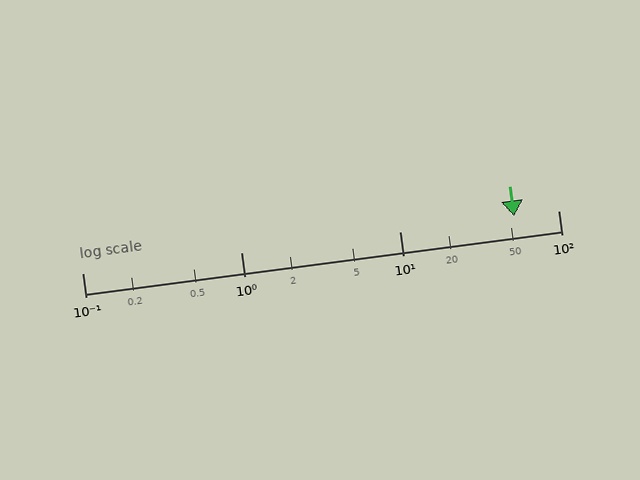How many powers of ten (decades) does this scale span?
The scale spans 3 decades, from 0.1 to 100.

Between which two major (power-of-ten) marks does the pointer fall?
The pointer is between 10 and 100.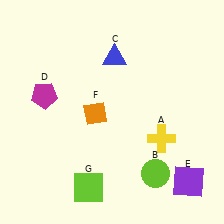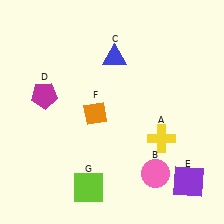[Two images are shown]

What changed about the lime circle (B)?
In Image 1, B is lime. In Image 2, it changed to pink.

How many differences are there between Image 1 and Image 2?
There is 1 difference between the two images.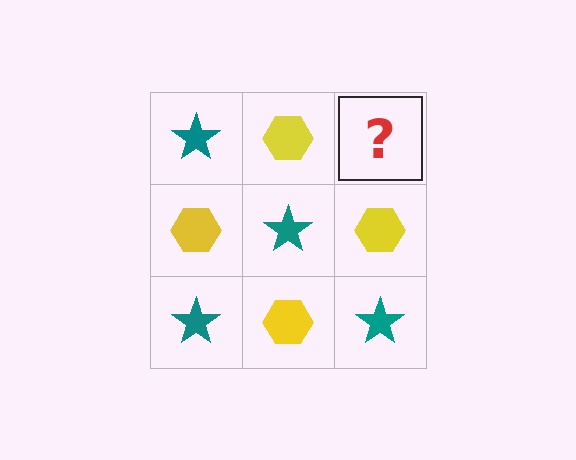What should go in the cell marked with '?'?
The missing cell should contain a teal star.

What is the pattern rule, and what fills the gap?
The rule is that it alternates teal star and yellow hexagon in a checkerboard pattern. The gap should be filled with a teal star.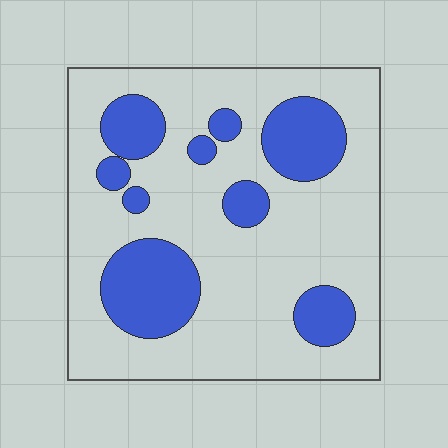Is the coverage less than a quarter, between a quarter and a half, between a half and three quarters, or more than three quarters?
Between a quarter and a half.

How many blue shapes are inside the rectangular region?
9.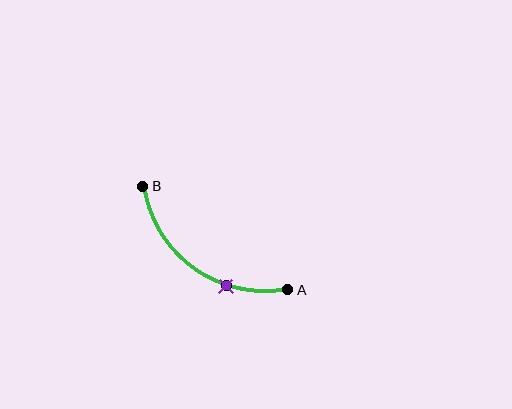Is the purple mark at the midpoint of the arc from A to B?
No. The purple mark lies on the arc but is closer to endpoint A. The arc midpoint would be at the point on the curve equidistant along the arc from both A and B.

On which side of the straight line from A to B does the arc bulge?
The arc bulges below and to the left of the straight line connecting A and B.